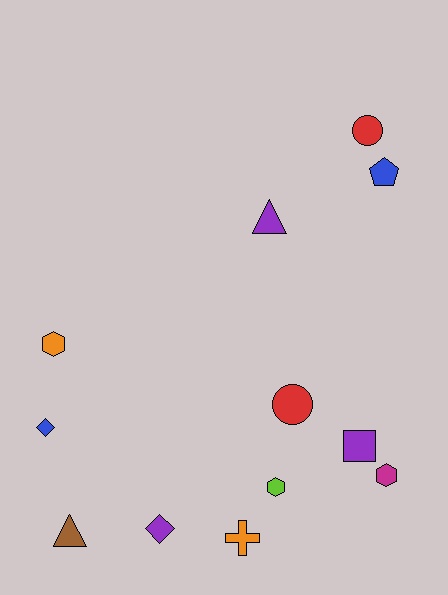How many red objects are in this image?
There are 2 red objects.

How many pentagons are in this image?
There is 1 pentagon.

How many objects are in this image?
There are 12 objects.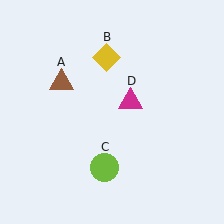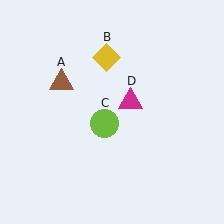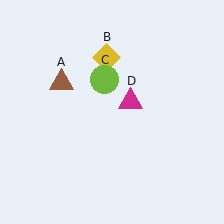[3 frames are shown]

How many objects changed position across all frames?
1 object changed position: lime circle (object C).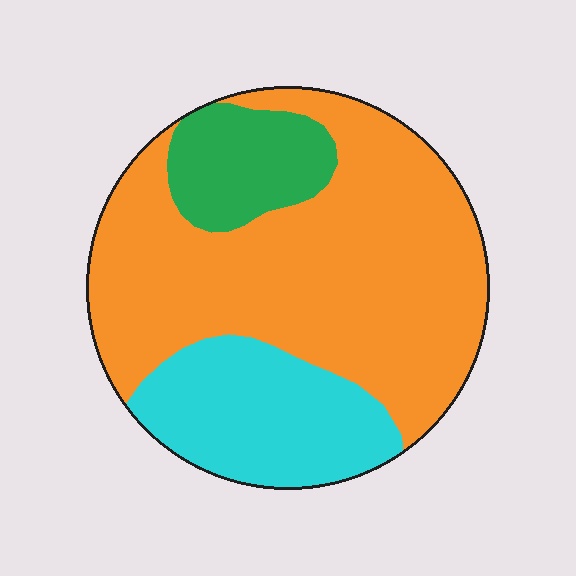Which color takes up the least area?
Green, at roughly 15%.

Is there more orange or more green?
Orange.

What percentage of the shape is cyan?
Cyan covers about 25% of the shape.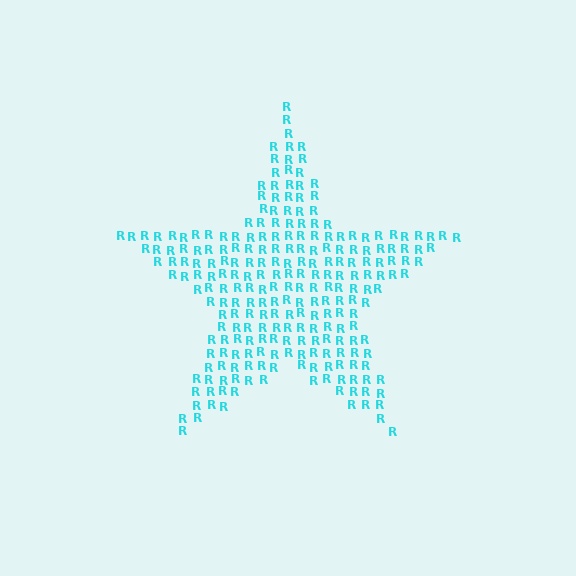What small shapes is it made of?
It is made of small letter R's.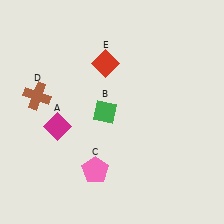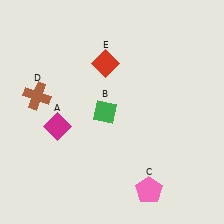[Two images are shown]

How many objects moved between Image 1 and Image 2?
1 object moved between the two images.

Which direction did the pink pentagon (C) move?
The pink pentagon (C) moved right.